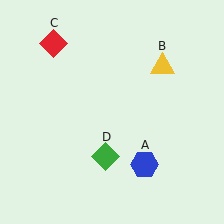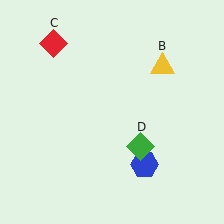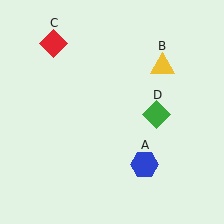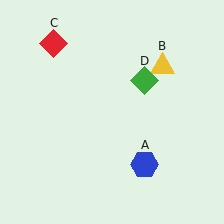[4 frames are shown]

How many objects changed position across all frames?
1 object changed position: green diamond (object D).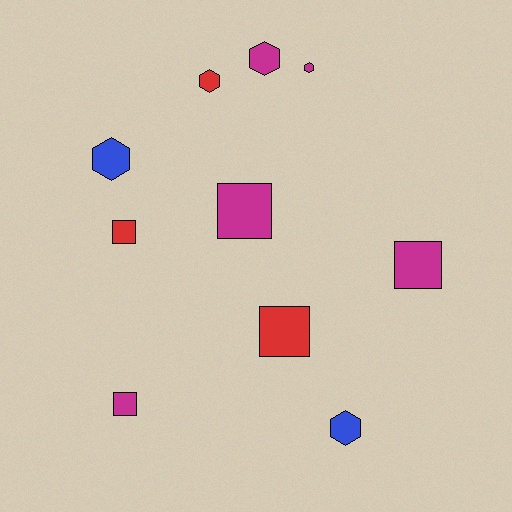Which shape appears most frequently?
Hexagon, with 5 objects.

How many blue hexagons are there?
There are 2 blue hexagons.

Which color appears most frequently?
Magenta, with 5 objects.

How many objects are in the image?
There are 10 objects.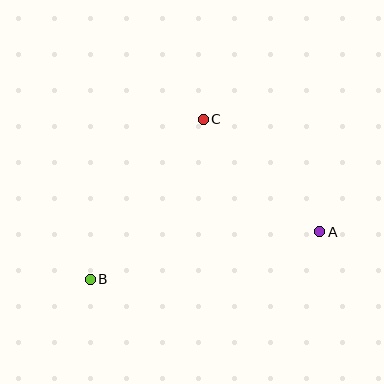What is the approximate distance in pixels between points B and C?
The distance between B and C is approximately 196 pixels.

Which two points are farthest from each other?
Points A and B are farthest from each other.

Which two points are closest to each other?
Points A and C are closest to each other.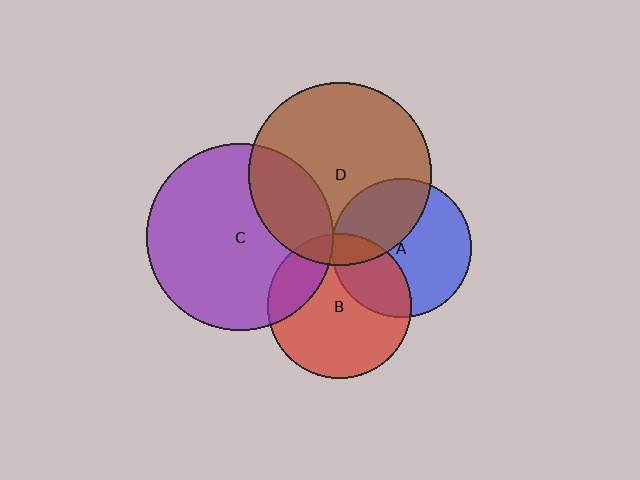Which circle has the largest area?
Circle C (purple).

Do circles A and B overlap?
Yes.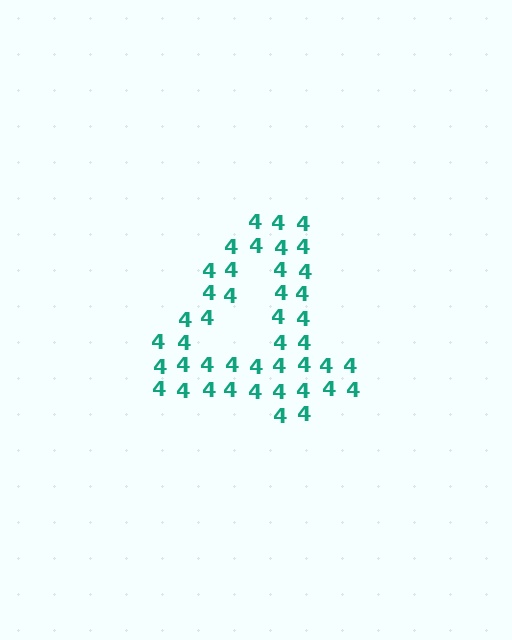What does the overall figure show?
The overall figure shows the digit 4.